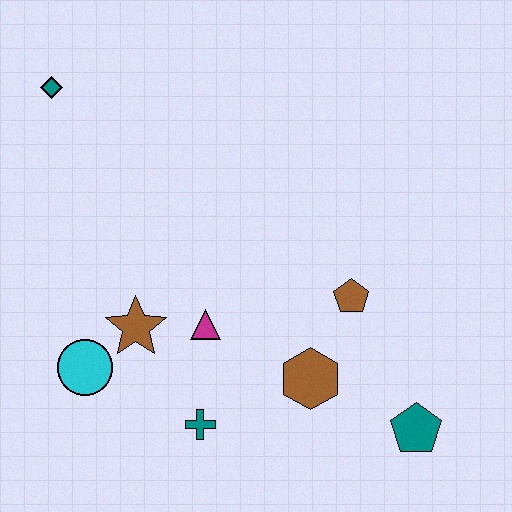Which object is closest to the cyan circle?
The brown star is closest to the cyan circle.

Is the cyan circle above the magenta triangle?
No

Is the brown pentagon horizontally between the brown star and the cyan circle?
No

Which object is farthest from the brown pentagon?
The teal diamond is farthest from the brown pentagon.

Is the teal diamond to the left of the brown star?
Yes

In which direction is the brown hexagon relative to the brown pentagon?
The brown hexagon is below the brown pentagon.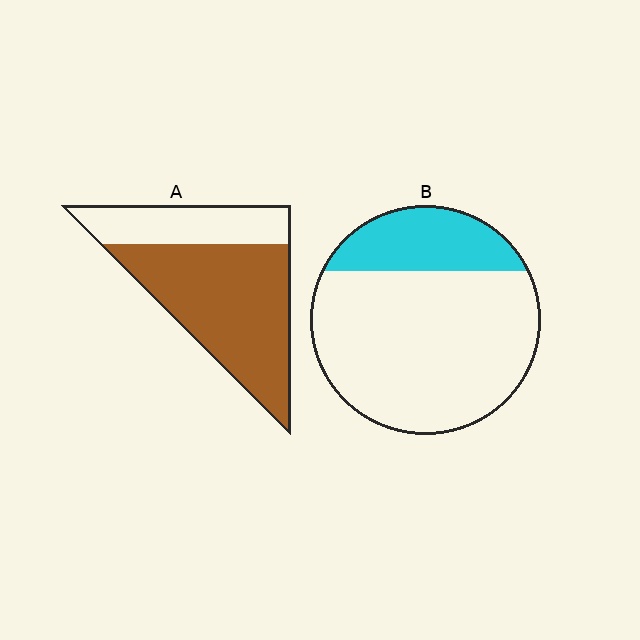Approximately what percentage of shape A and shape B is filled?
A is approximately 70% and B is approximately 25%.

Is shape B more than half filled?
No.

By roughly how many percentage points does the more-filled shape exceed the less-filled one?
By roughly 45 percentage points (A over B).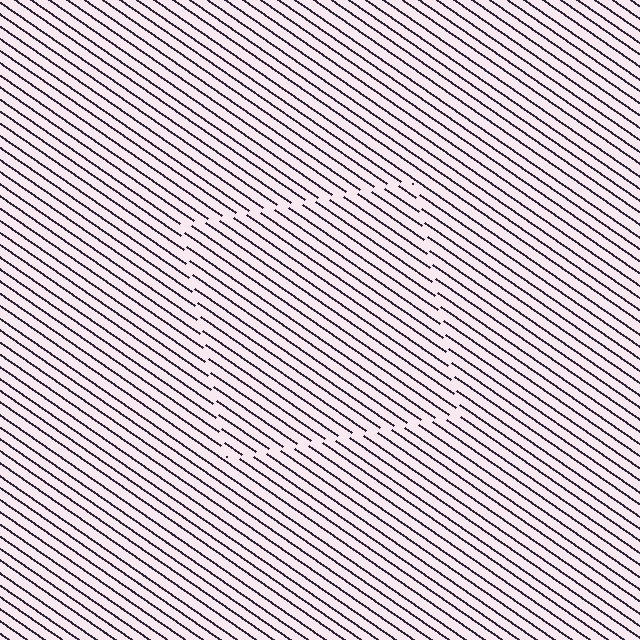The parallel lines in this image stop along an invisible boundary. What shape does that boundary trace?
An illusory square. The interior of the shape contains the same grating, shifted by half a period — the contour is defined by the phase discontinuity where line-ends from the inner and outer gratings abut.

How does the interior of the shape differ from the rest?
The interior of the shape contains the same grating, shifted by half a period — the contour is defined by the phase discontinuity where line-ends from the inner and outer gratings abut.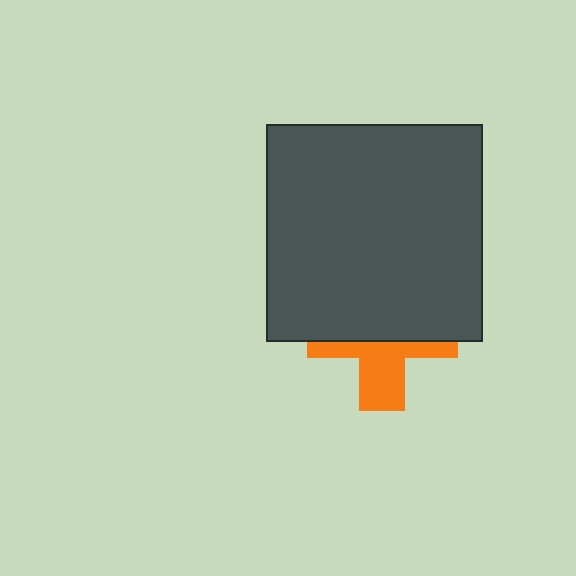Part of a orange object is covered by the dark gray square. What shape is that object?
It is a cross.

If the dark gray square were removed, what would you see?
You would see the complete orange cross.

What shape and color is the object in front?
The object in front is a dark gray square.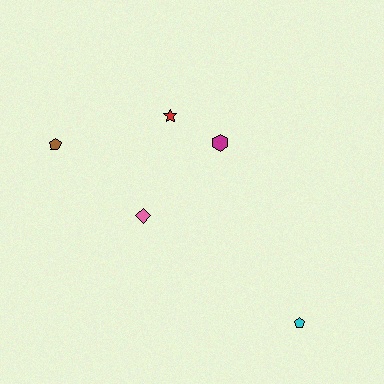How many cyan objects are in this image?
There is 1 cyan object.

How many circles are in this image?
There are no circles.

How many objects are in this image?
There are 5 objects.